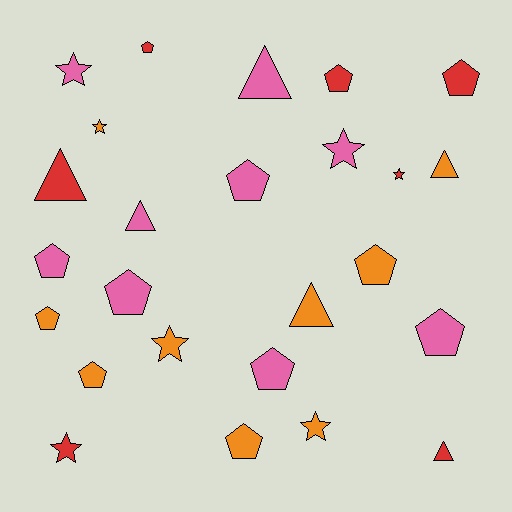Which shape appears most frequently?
Pentagon, with 12 objects.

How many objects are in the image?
There are 25 objects.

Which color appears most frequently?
Orange, with 9 objects.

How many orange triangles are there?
There are 2 orange triangles.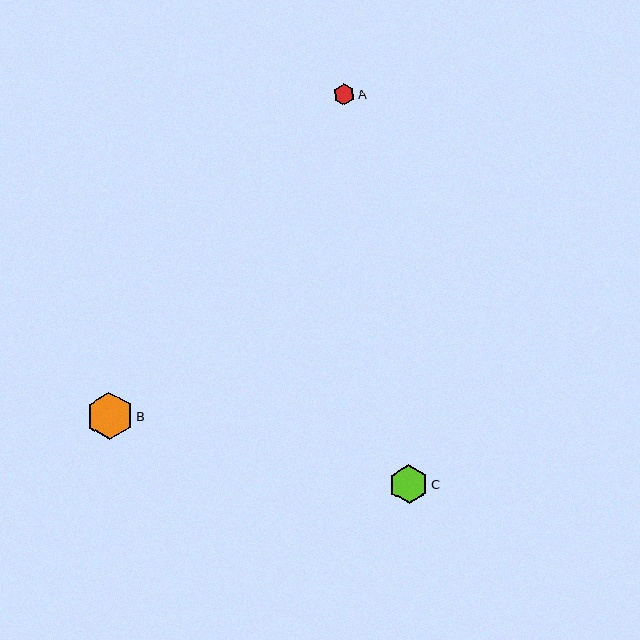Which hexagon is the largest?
Hexagon B is the largest with a size of approximately 47 pixels.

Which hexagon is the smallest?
Hexagon A is the smallest with a size of approximately 21 pixels.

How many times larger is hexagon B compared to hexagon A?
Hexagon B is approximately 2.2 times the size of hexagon A.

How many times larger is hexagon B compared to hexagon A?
Hexagon B is approximately 2.2 times the size of hexagon A.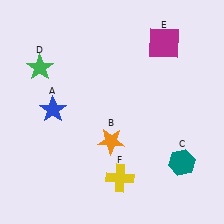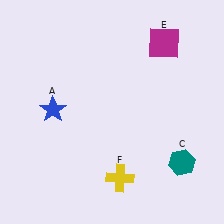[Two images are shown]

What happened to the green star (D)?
The green star (D) was removed in Image 2. It was in the top-left area of Image 1.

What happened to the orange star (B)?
The orange star (B) was removed in Image 2. It was in the bottom-left area of Image 1.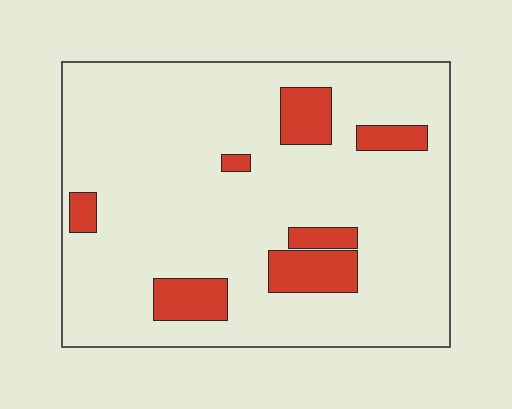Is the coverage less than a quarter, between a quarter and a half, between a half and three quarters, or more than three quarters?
Less than a quarter.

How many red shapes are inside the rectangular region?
7.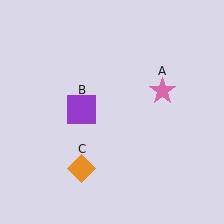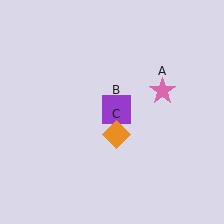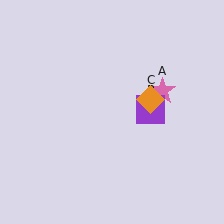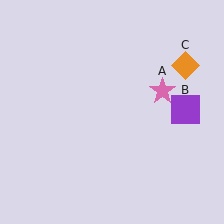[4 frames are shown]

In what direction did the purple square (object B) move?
The purple square (object B) moved right.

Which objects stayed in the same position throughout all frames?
Pink star (object A) remained stationary.